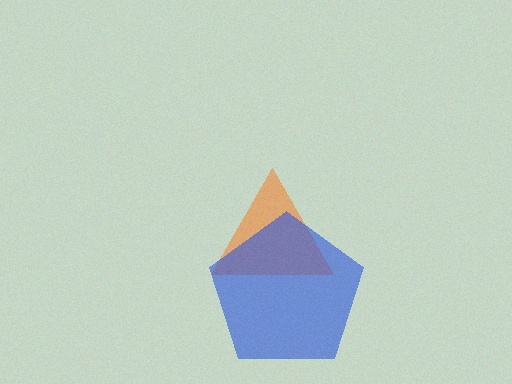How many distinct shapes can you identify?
There are 2 distinct shapes: an orange triangle, a blue pentagon.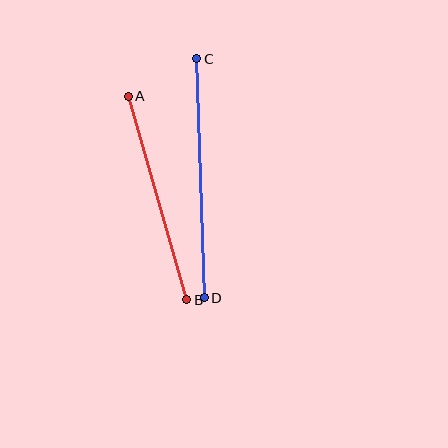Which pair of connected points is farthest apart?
Points C and D are farthest apart.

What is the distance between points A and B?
The distance is approximately 212 pixels.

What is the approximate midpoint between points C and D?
The midpoint is at approximately (201, 178) pixels.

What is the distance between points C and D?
The distance is approximately 239 pixels.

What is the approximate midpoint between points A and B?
The midpoint is at approximately (158, 198) pixels.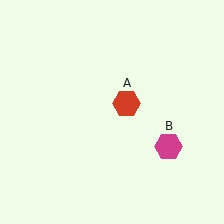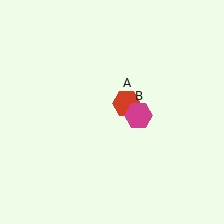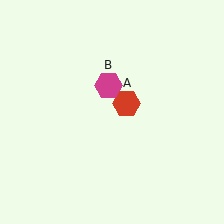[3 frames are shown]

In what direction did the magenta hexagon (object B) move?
The magenta hexagon (object B) moved up and to the left.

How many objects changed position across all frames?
1 object changed position: magenta hexagon (object B).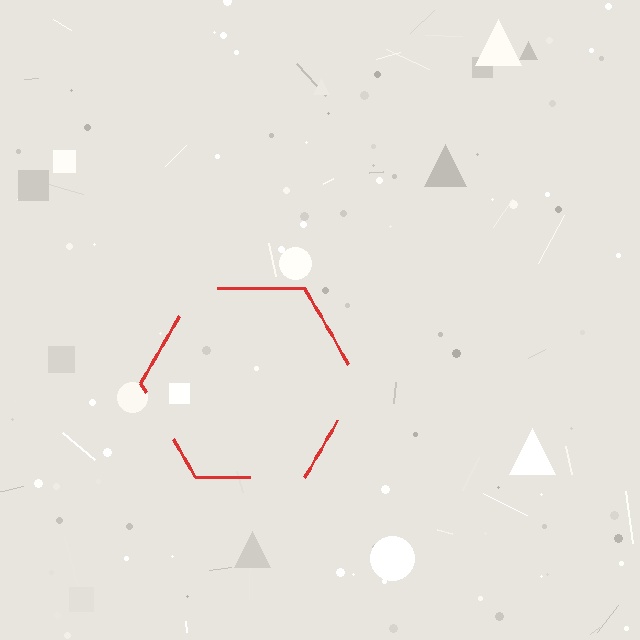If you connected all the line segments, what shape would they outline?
They would outline a hexagon.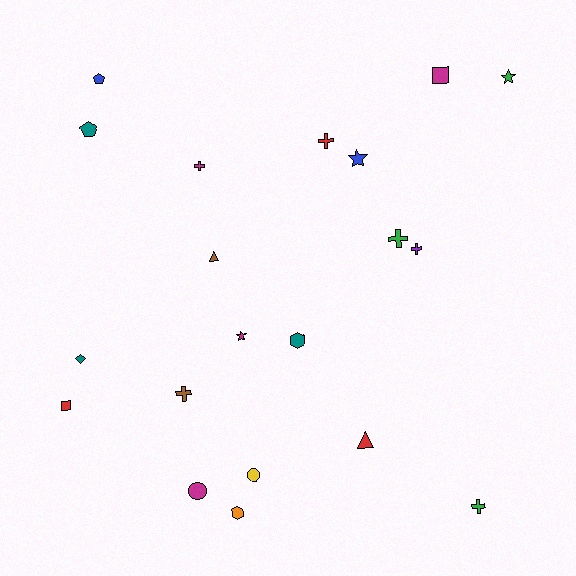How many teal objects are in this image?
There are 3 teal objects.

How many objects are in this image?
There are 20 objects.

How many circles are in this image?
There are 2 circles.